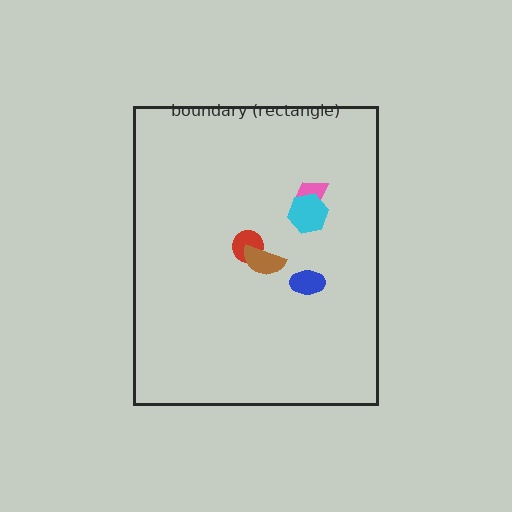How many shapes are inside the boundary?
5 inside, 0 outside.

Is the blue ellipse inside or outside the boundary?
Inside.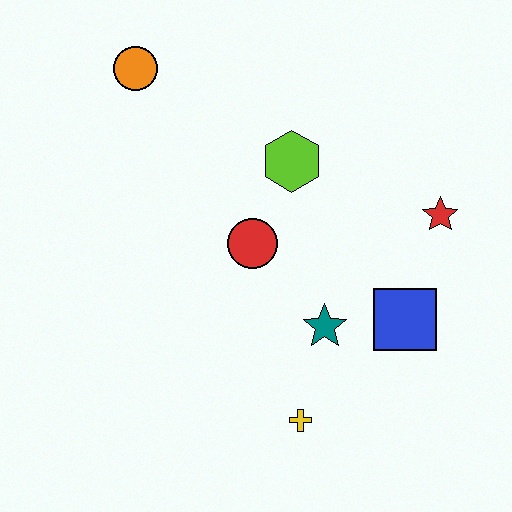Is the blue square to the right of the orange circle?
Yes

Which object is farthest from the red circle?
The orange circle is farthest from the red circle.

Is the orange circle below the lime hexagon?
No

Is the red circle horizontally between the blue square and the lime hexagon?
No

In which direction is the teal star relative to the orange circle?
The teal star is below the orange circle.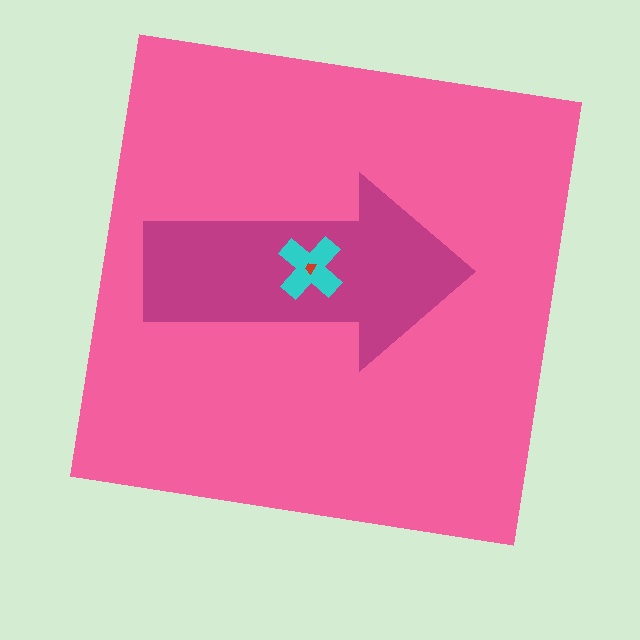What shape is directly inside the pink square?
The magenta arrow.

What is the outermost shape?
The pink square.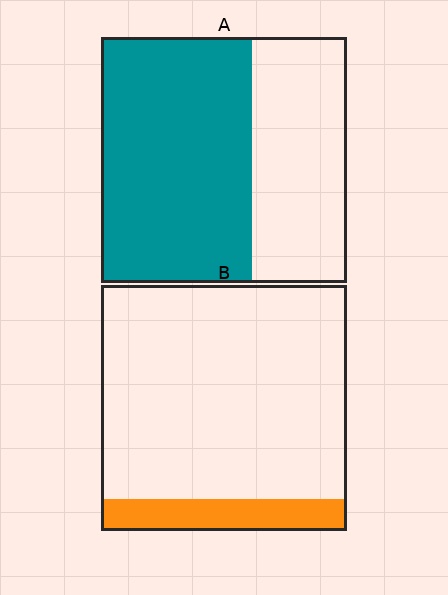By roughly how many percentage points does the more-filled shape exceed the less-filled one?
By roughly 50 percentage points (A over B).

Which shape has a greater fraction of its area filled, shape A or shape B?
Shape A.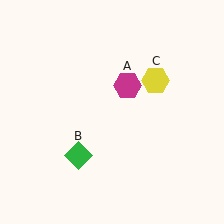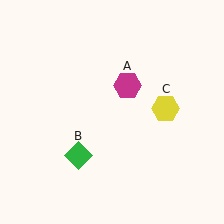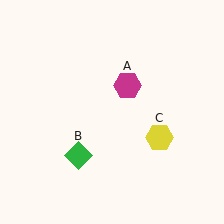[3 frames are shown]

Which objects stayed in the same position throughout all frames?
Magenta hexagon (object A) and green diamond (object B) remained stationary.